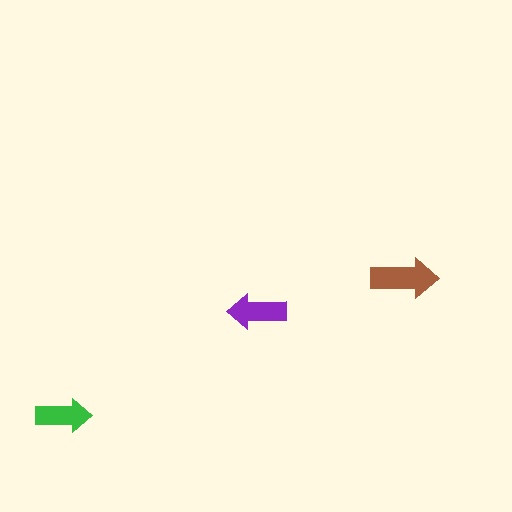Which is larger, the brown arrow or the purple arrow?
The brown one.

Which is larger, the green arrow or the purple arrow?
The purple one.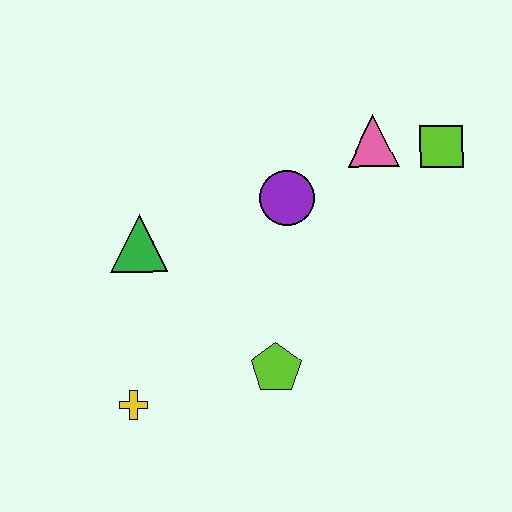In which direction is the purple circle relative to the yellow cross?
The purple circle is above the yellow cross.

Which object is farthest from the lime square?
The yellow cross is farthest from the lime square.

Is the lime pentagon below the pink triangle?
Yes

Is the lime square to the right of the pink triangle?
Yes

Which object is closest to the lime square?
The pink triangle is closest to the lime square.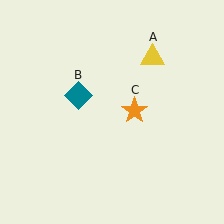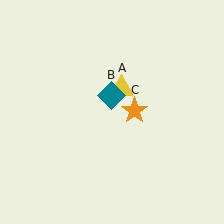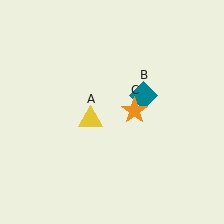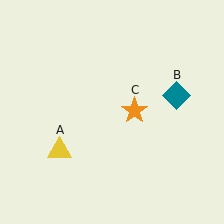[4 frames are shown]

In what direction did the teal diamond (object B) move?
The teal diamond (object B) moved right.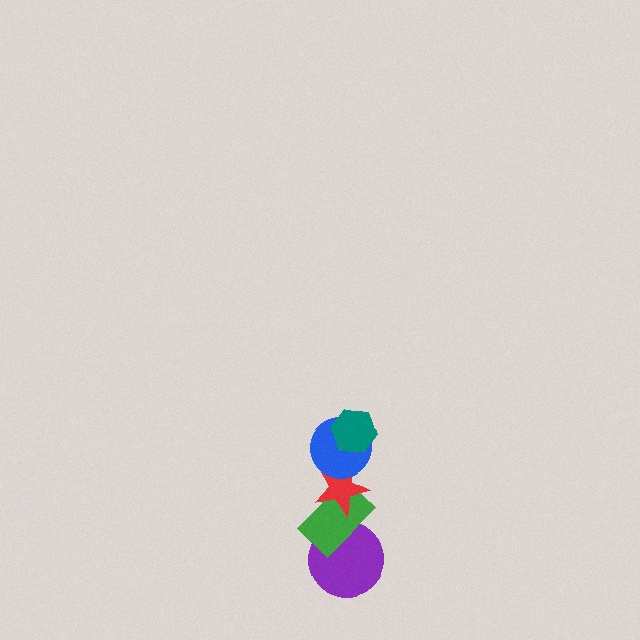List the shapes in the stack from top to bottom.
From top to bottom: the teal hexagon, the blue circle, the red star, the green rectangle, the purple circle.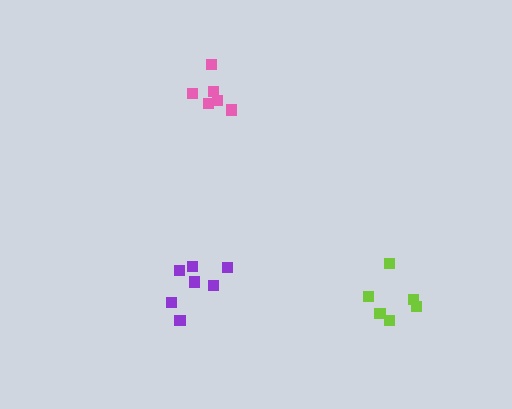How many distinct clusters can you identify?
There are 3 distinct clusters.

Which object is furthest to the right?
The lime cluster is rightmost.